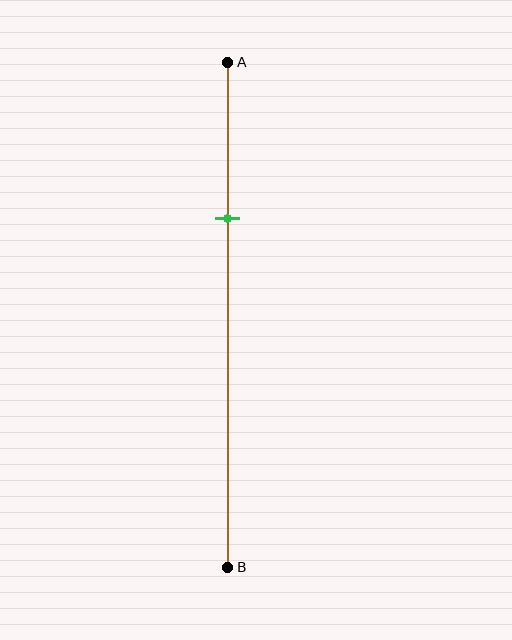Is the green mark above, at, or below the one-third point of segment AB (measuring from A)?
The green mark is approximately at the one-third point of segment AB.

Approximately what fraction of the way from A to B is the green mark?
The green mark is approximately 30% of the way from A to B.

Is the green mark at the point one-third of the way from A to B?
Yes, the mark is approximately at the one-third point.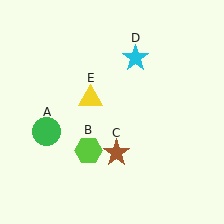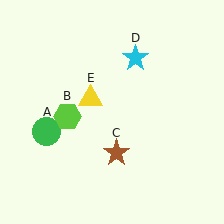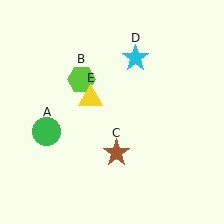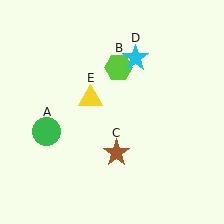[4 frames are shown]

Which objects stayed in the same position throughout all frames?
Green circle (object A) and brown star (object C) and cyan star (object D) and yellow triangle (object E) remained stationary.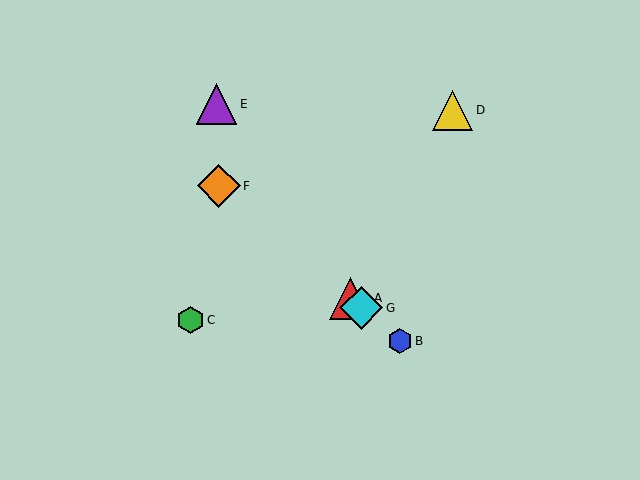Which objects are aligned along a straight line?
Objects A, B, F, G are aligned along a straight line.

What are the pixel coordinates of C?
Object C is at (191, 320).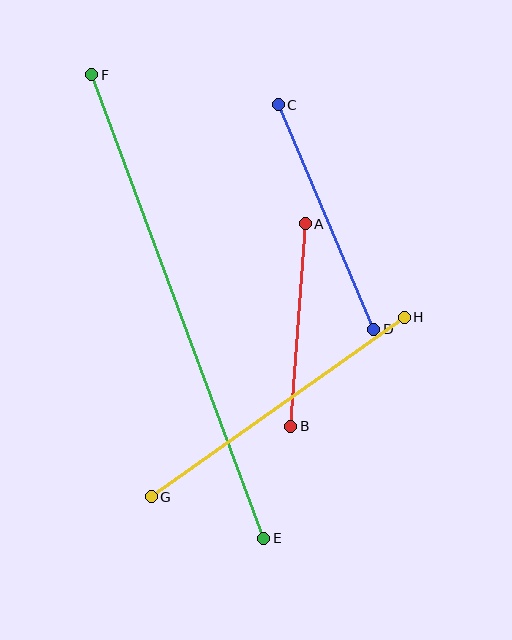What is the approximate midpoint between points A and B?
The midpoint is at approximately (298, 325) pixels.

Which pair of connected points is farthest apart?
Points E and F are farthest apart.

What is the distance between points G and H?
The distance is approximately 310 pixels.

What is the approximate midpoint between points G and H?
The midpoint is at approximately (278, 407) pixels.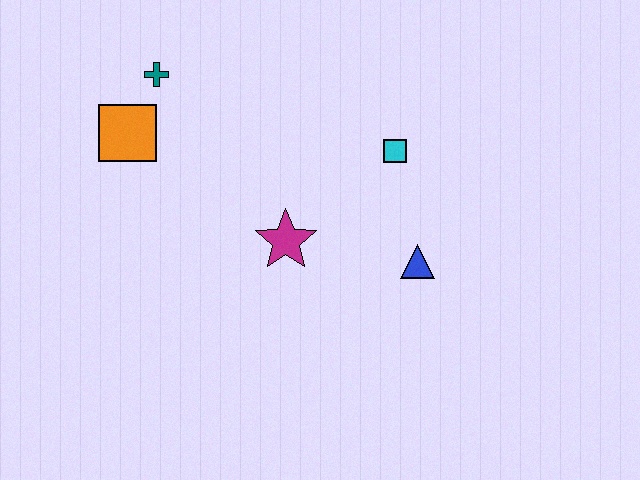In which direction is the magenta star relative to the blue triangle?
The magenta star is to the left of the blue triangle.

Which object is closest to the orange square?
The teal cross is closest to the orange square.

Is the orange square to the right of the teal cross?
No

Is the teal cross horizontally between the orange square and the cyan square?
Yes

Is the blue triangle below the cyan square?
Yes